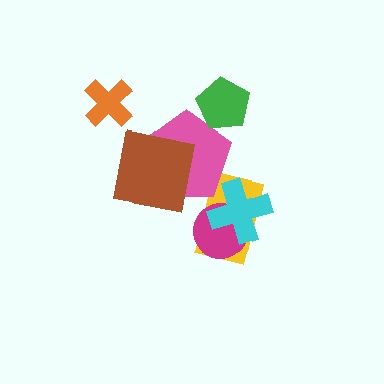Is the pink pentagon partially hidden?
Yes, it is partially covered by another shape.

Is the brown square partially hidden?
No, no other shape covers it.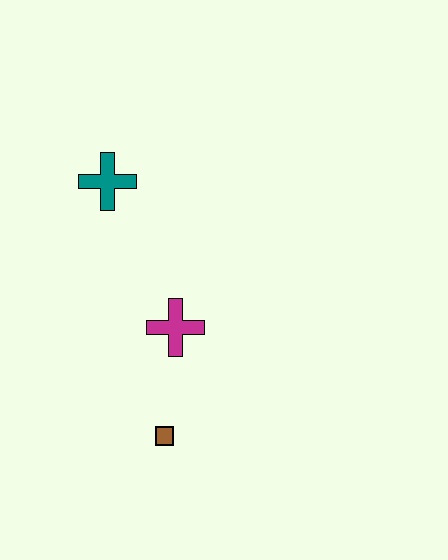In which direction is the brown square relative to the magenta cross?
The brown square is below the magenta cross.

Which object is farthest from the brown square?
The teal cross is farthest from the brown square.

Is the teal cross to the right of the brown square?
No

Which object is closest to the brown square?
The magenta cross is closest to the brown square.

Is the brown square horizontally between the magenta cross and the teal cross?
Yes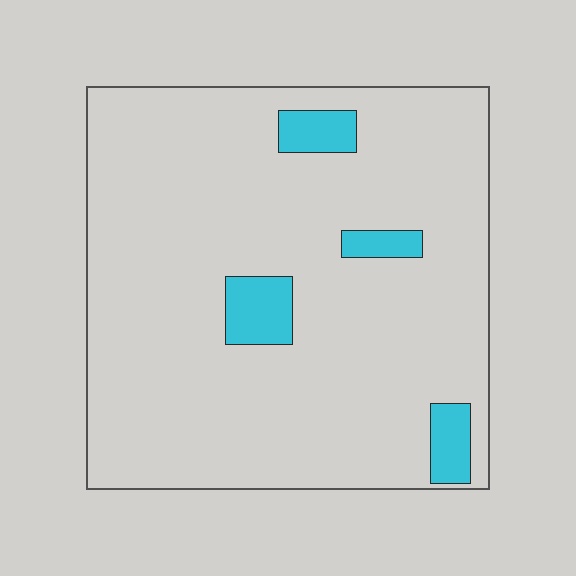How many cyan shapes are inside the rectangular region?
4.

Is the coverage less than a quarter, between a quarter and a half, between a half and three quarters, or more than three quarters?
Less than a quarter.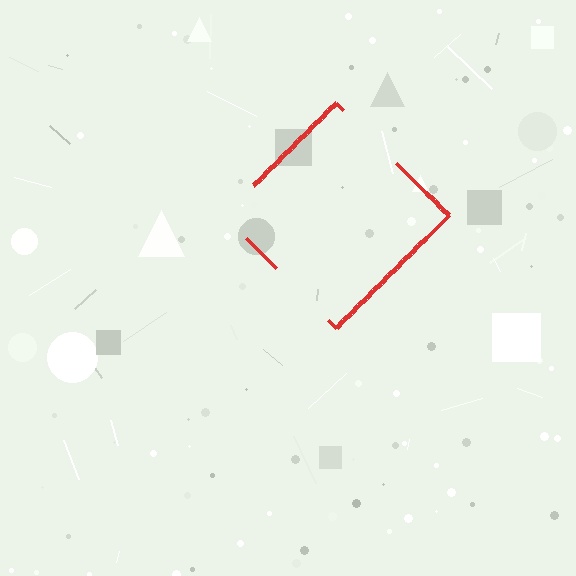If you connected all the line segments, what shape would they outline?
They would outline a diamond.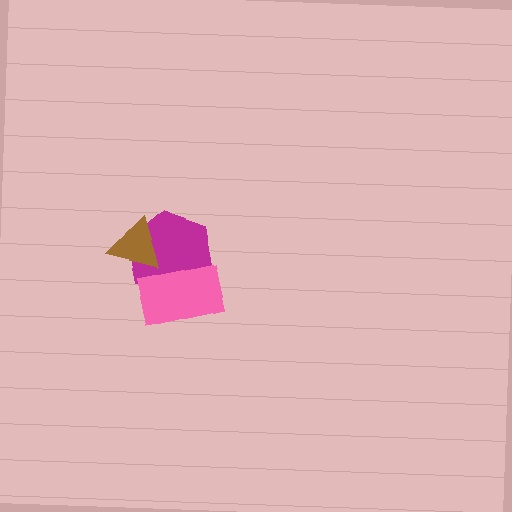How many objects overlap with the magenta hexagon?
2 objects overlap with the magenta hexagon.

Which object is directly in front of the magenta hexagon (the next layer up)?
The pink rectangle is directly in front of the magenta hexagon.